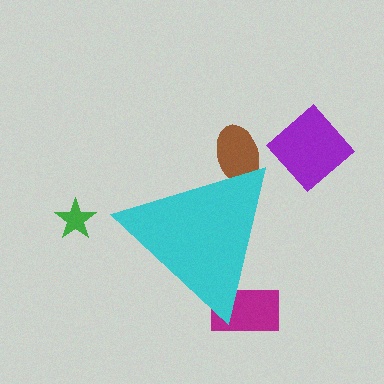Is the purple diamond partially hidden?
No, the purple diamond is fully visible.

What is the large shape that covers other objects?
A cyan triangle.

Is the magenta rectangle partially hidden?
Yes, the magenta rectangle is partially hidden behind the cyan triangle.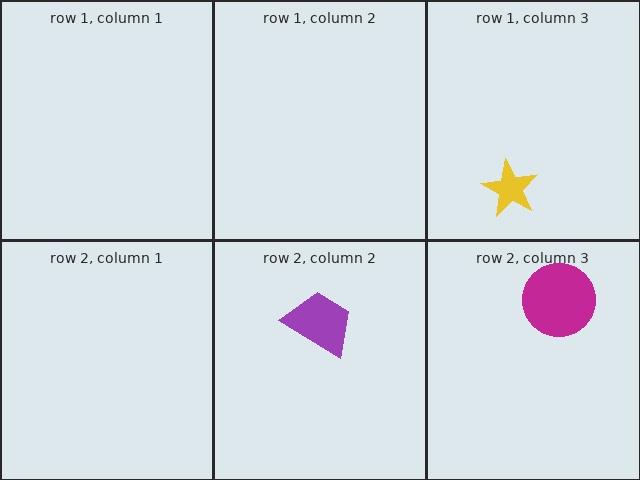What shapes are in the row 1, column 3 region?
The yellow star.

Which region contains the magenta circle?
The row 2, column 3 region.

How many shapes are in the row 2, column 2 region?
1.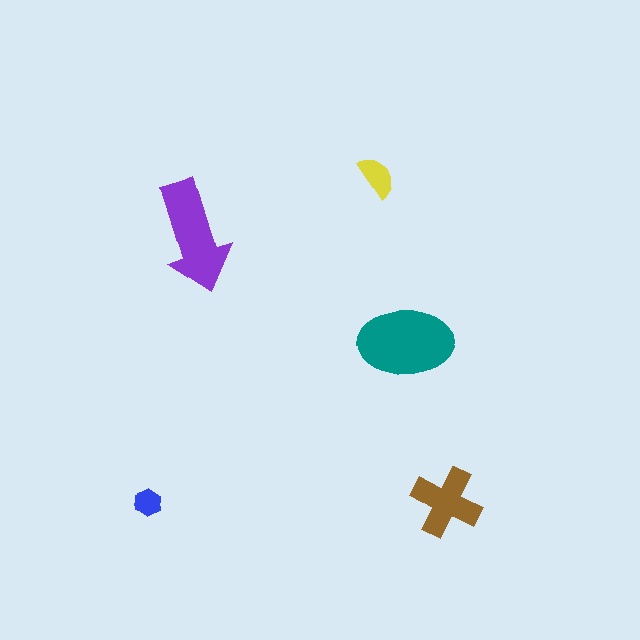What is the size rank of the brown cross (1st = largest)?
3rd.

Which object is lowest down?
The brown cross is bottommost.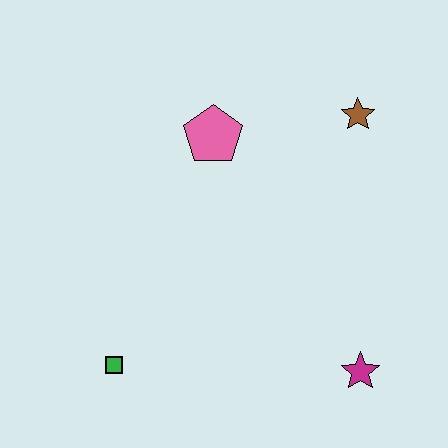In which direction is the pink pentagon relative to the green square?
The pink pentagon is above the green square.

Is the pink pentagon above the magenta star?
Yes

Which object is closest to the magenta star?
The green square is closest to the magenta star.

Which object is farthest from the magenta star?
The pink pentagon is farthest from the magenta star.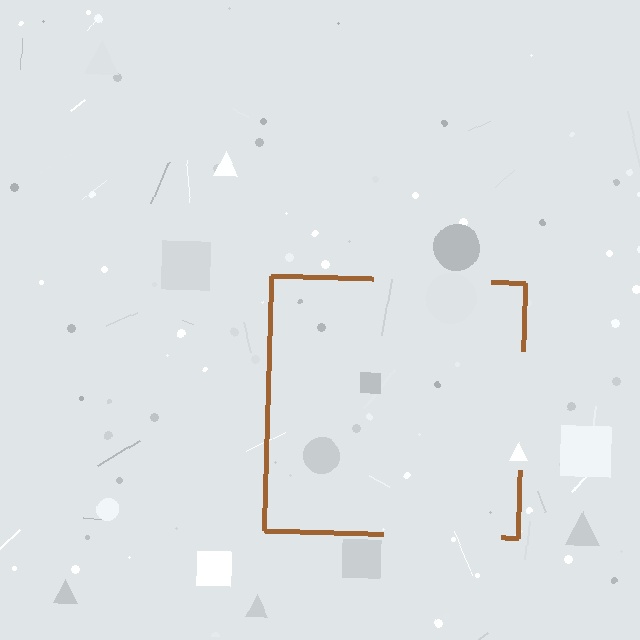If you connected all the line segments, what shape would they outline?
They would outline a square.